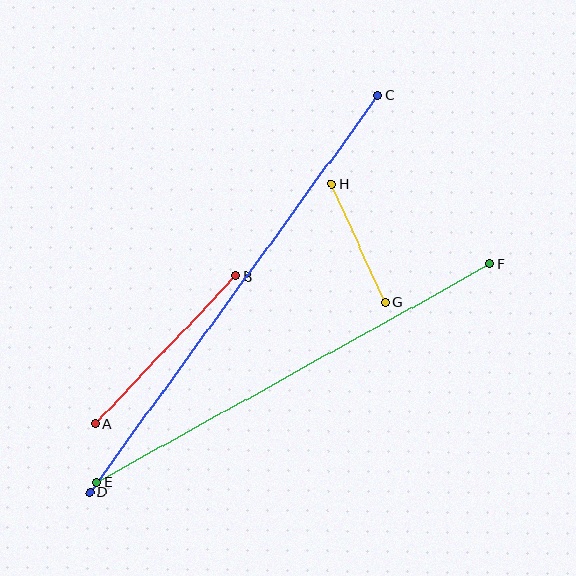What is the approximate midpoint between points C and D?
The midpoint is at approximately (234, 294) pixels.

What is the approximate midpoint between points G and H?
The midpoint is at approximately (358, 243) pixels.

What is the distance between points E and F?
The distance is approximately 450 pixels.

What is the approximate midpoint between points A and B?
The midpoint is at approximately (166, 350) pixels.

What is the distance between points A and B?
The distance is approximately 203 pixels.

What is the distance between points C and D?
The distance is approximately 491 pixels.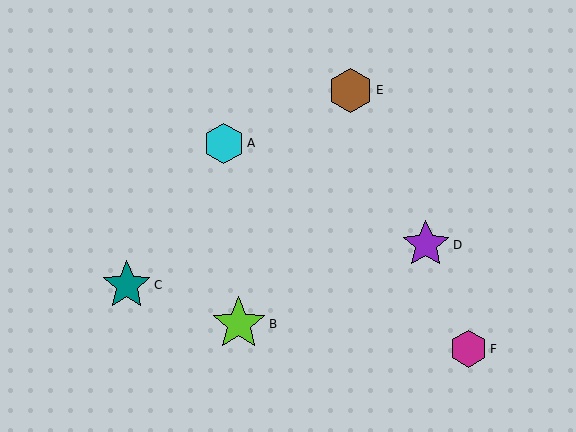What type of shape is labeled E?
Shape E is a brown hexagon.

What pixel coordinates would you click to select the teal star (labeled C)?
Click at (127, 285) to select the teal star C.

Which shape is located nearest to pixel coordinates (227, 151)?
The cyan hexagon (labeled A) at (224, 143) is nearest to that location.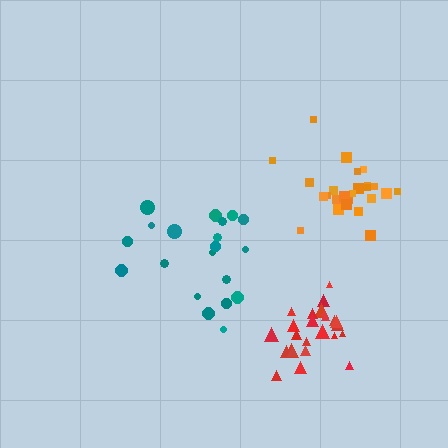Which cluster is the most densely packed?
Red.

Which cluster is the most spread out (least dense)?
Teal.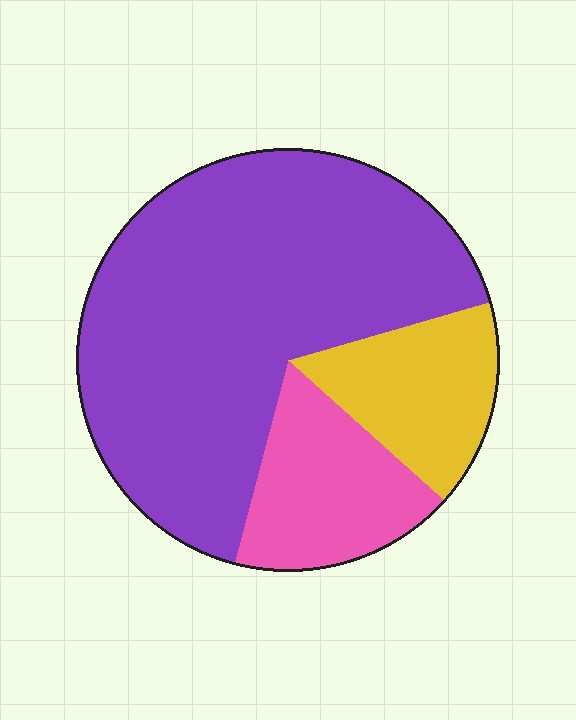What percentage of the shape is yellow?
Yellow takes up about one sixth (1/6) of the shape.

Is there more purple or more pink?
Purple.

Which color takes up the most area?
Purple, at roughly 65%.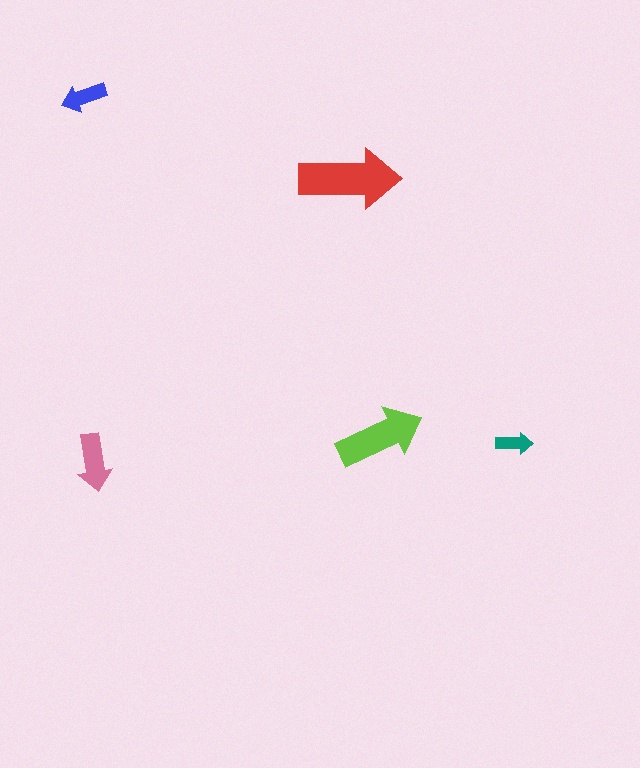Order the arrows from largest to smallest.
the red one, the lime one, the pink one, the blue one, the teal one.